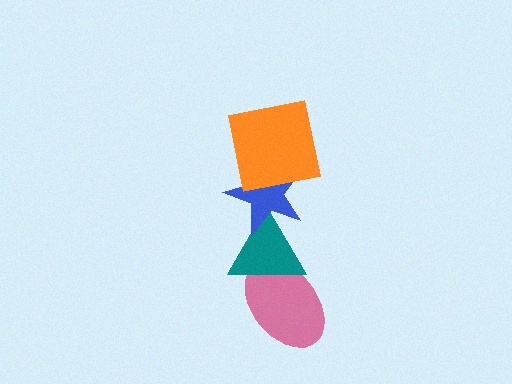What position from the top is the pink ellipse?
The pink ellipse is 4th from the top.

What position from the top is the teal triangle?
The teal triangle is 3rd from the top.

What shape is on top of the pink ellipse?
The teal triangle is on top of the pink ellipse.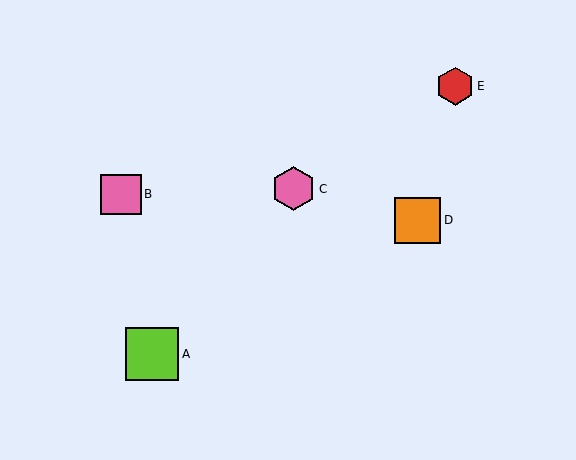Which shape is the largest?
The lime square (labeled A) is the largest.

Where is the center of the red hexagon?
The center of the red hexagon is at (455, 86).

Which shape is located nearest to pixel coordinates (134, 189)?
The pink square (labeled B) at (121, 194) is nearest to that location.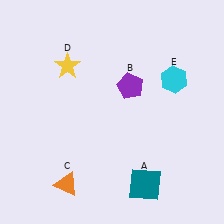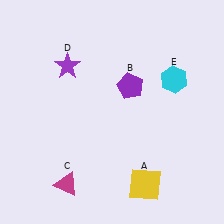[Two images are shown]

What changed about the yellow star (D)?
In Image 1, D is yellow. In Image 2, it changed to purple.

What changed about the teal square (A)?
In Image 1, A is teal. In Image 2, it changed to yellow.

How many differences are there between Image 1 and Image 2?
There are 3 differences between the two images.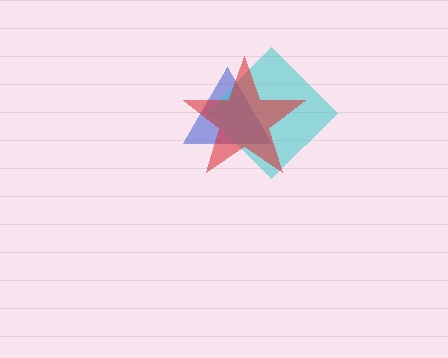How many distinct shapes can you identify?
There are 3 distinct shapes: a blue triangle, a cyan diamond, a red star.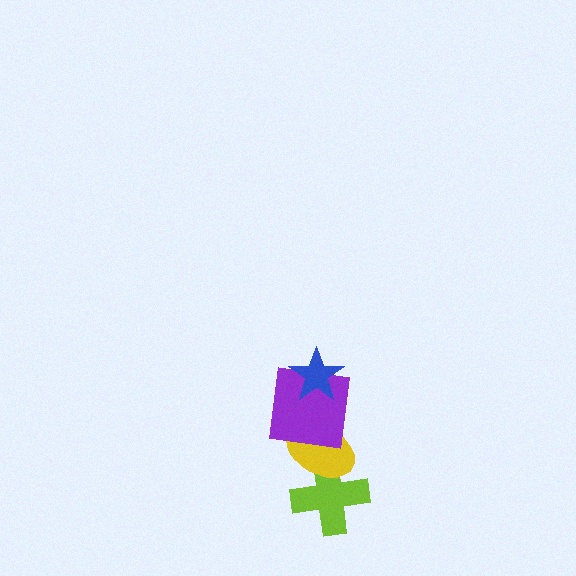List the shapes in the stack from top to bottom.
From top to bottom: the blue star, the purple square, the yellow ellipse, the lime cross.